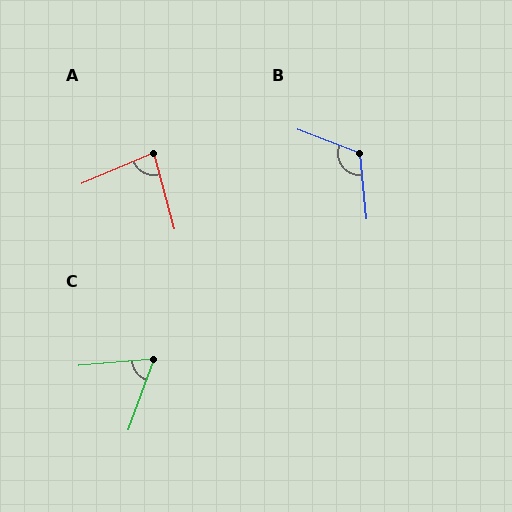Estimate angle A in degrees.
Approximately 82 degrees.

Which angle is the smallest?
C, at approximately 65 degrees.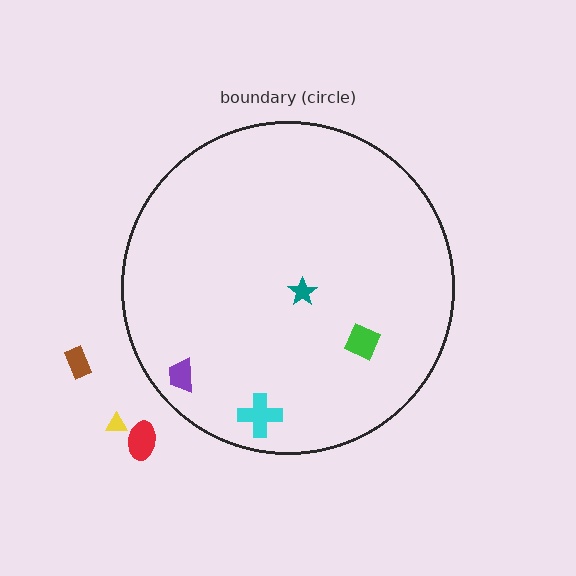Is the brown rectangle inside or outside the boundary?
Outside.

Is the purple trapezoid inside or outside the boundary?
Inside.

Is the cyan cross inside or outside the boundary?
Inside.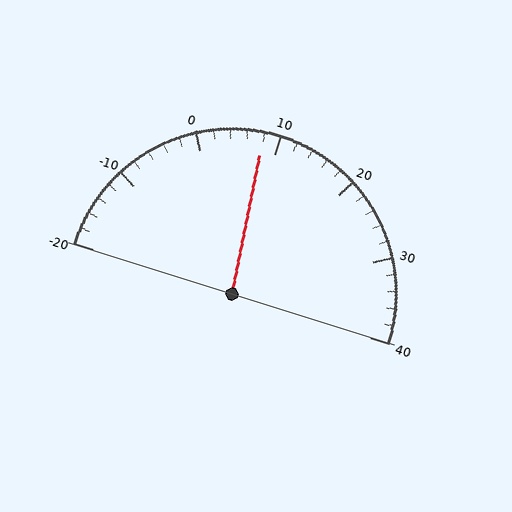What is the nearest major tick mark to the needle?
The nearest major tick mark is 10.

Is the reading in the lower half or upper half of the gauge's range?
The reading is in the lower half of the range (-20 to 40).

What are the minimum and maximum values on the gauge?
The gauge ranges from -20 to 40.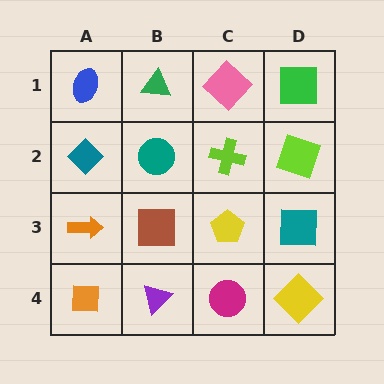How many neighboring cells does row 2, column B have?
4.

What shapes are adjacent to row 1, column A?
A teal diamond (row 2, column A), a green triangle (row 1, column B).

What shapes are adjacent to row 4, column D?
A teal square (row 3, column D), a magenta circle (row 4, column C).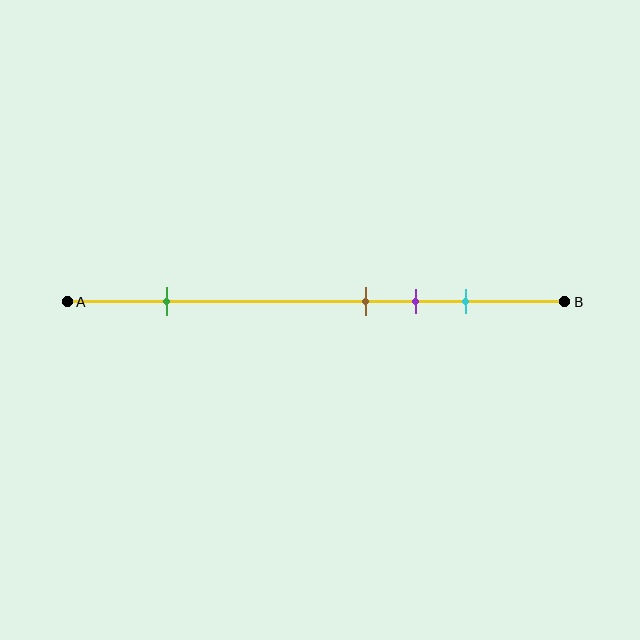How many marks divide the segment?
There are 4 marks dividing the segment.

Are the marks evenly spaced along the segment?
No, the marks are not evenly spaced.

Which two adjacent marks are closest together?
The brown and purple marks are the closest adjacent pair.